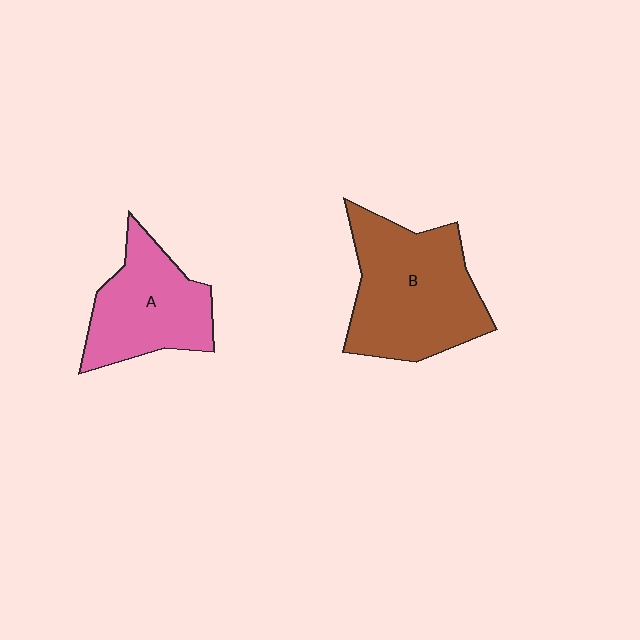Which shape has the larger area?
Shape B (brown).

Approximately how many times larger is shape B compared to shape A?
Approximately 1.4 times.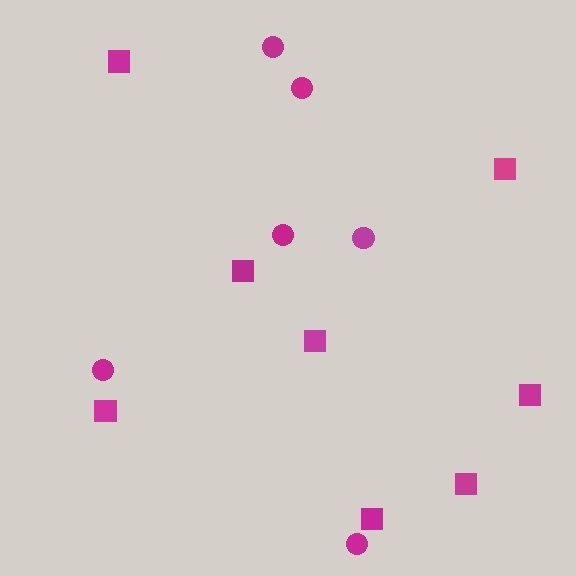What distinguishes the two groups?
There are 2 groups: one group of squares (8) and one group of circles (6).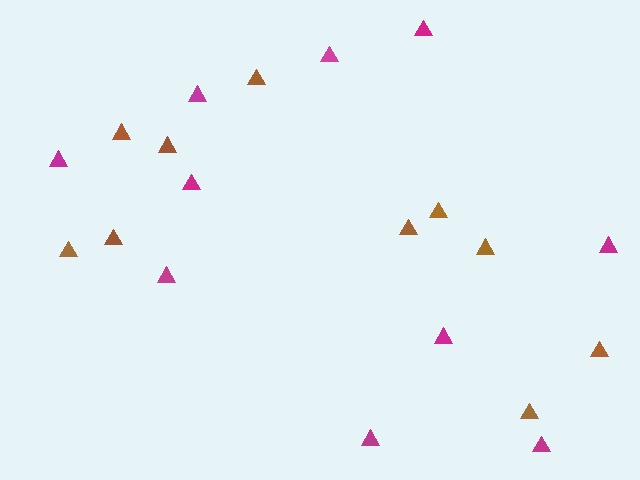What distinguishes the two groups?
There are 2 groups: one group of magenta triangles (10) and one group of brown triangles (10).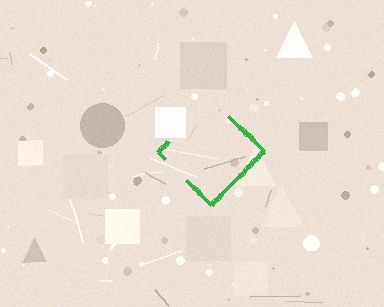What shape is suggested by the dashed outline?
The dashed outline suggests a diamond.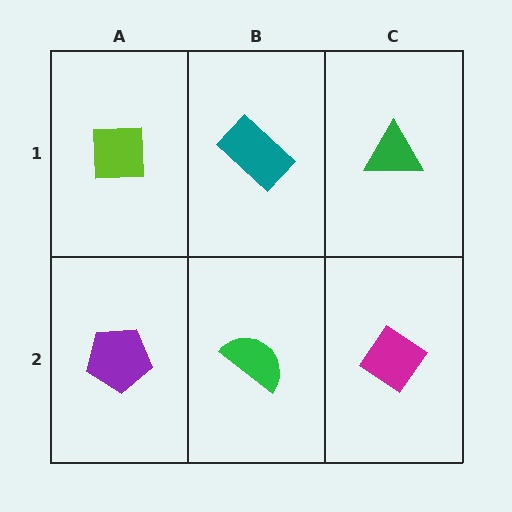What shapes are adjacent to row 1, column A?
A purple pentagon (row 2, column A), a teal rectangle (row 1, column B).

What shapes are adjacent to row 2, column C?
A green triangle (row 1, column C), a green semicircle (row 2, column B).